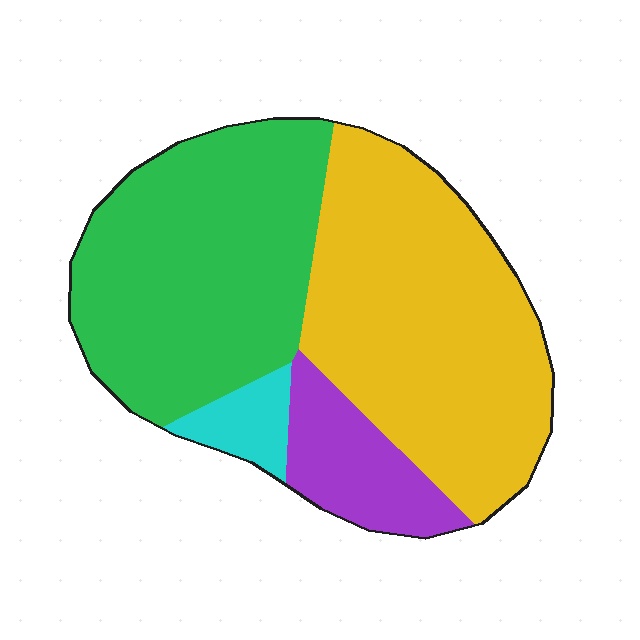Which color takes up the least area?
Cyan, at roughly 5%.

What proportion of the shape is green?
Green covers around 40% of the shape.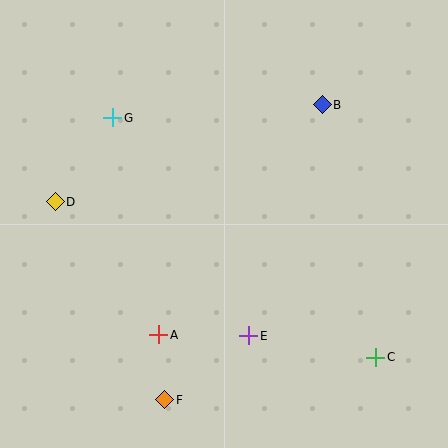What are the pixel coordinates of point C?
Point C is at (376, 357).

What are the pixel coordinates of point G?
Point G is at (113, 118).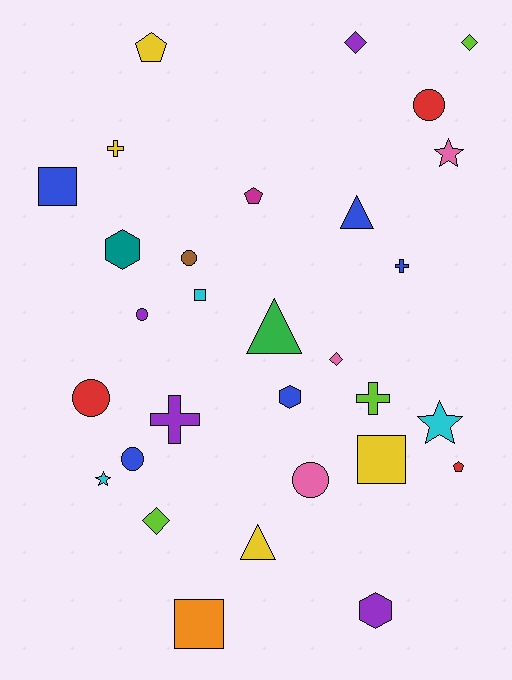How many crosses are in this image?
There are 4 crosses.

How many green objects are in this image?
There is 1 green object.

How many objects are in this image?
There are 30 objects.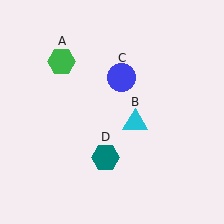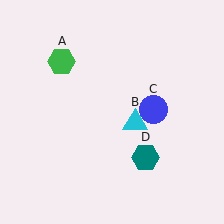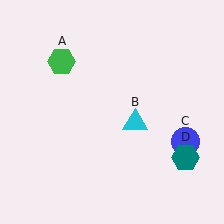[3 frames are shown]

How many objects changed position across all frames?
2 objects changed position: blue circle (object C), teal hexagon (object D).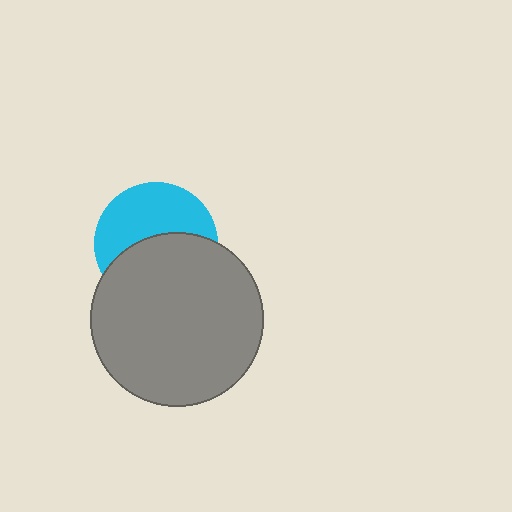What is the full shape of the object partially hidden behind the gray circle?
The partially hidden object is a cyan circle.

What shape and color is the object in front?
The object in front is a gray circle.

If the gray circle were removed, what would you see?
You would see the complete cyan circle.